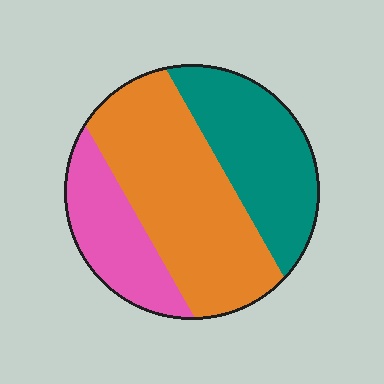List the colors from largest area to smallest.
From largest to smallest: orange, teal, pink.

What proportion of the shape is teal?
Teal takes up about one third (1/3) of the shape.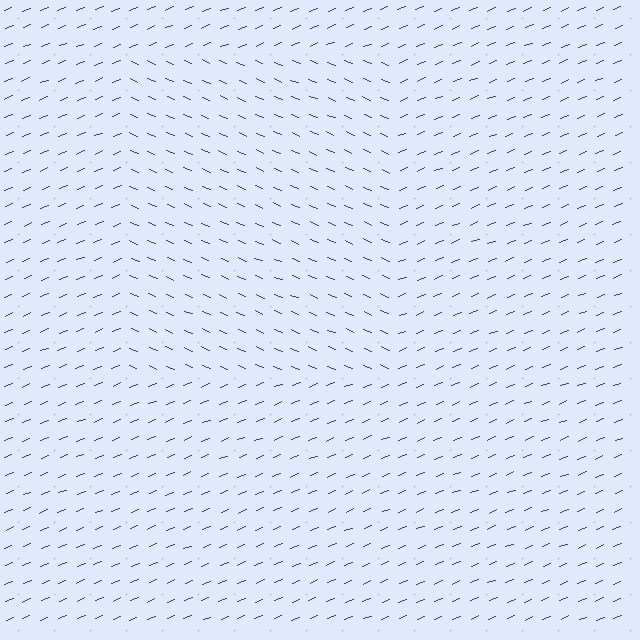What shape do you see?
I see a rectangle.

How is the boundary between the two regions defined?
The boundary is defined purely by a change in line orientation (approximately 45 degrees difference). All lines are the same color and thickness.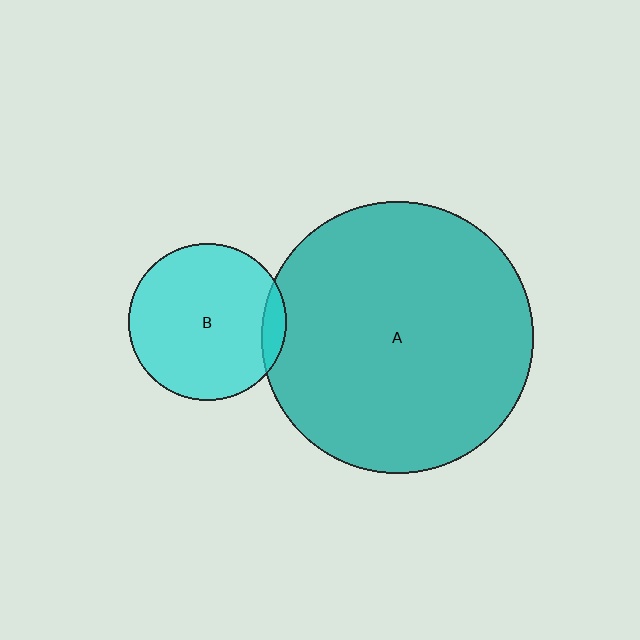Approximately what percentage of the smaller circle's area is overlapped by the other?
Approximately 10%.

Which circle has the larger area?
Circle A (teal).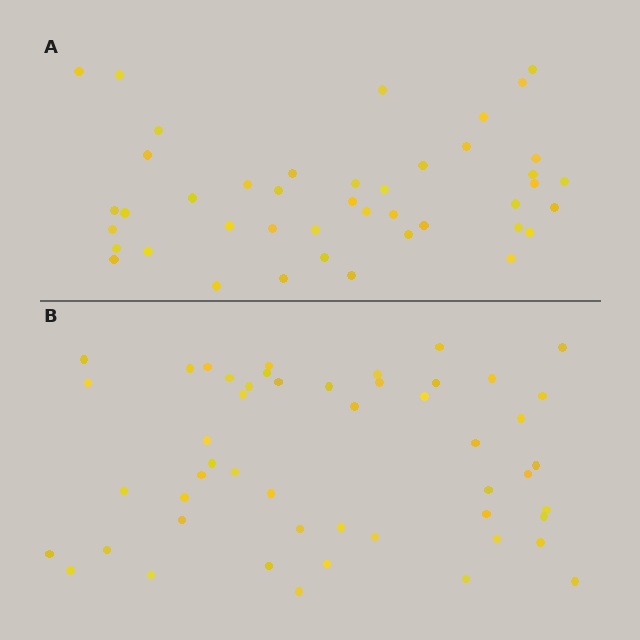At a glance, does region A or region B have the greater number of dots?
Region B (the bottom region) has more dots.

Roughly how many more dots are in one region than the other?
Region B has roughly 8 or so more dots than region A.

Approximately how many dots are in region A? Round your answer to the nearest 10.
About 40 dots. (The exact count is 43, which rounds to 40.)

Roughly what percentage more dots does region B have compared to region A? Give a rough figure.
About 15% more.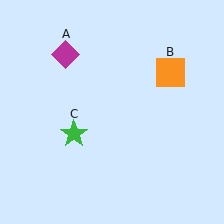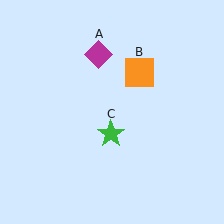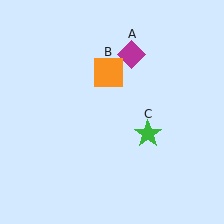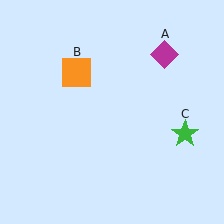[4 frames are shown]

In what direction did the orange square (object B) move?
The orange square (object B) moved left.